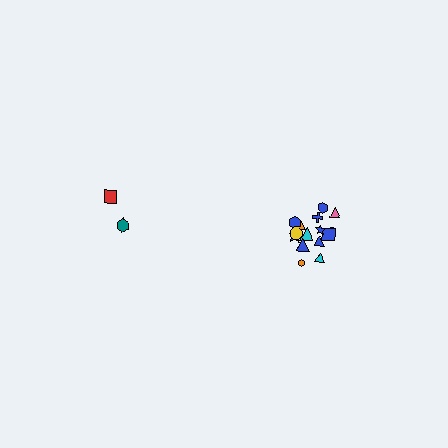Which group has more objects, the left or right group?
The right group.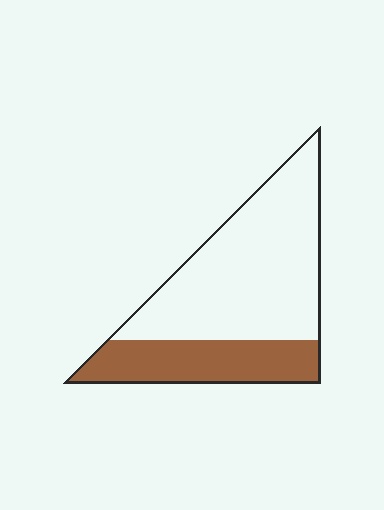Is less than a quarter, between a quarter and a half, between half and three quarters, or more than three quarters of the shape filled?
Between a quarter and a half.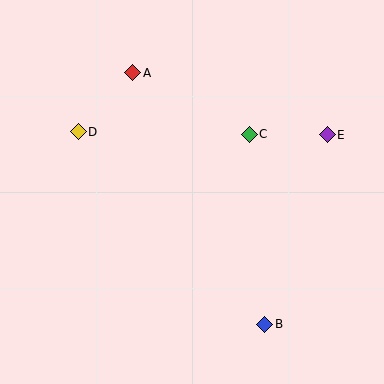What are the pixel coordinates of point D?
Point D is at (78, 132).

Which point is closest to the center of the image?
Point C at (249, 134) is closest to the center.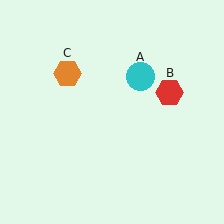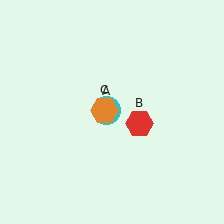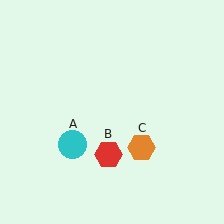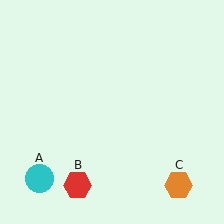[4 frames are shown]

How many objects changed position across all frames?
3 objects changed position: cyan circle (object A), red hexagon (object B), orange hexagon (object C).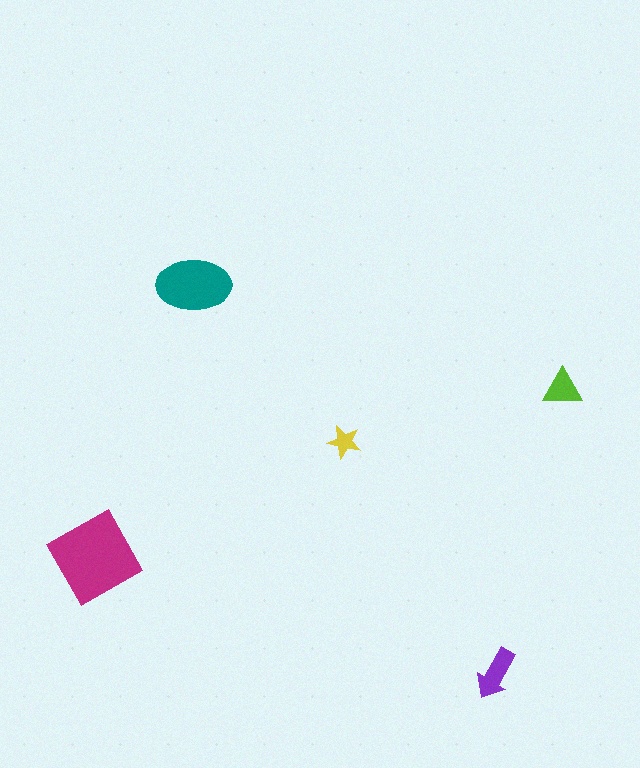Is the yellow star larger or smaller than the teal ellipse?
Smaller.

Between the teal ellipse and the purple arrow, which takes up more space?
The teal ellipse.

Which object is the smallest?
The yellow star.